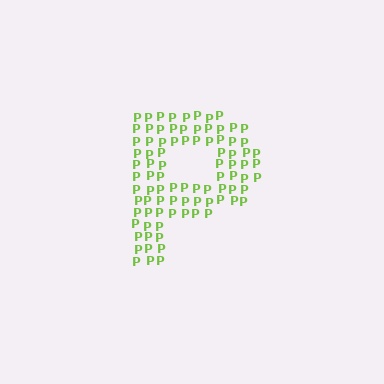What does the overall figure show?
The overall figure shows the letter P.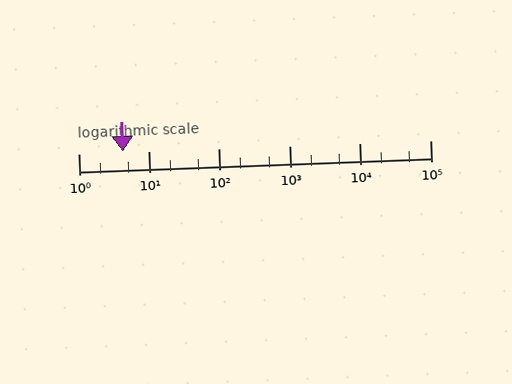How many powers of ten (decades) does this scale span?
The scale spans 5 decades, from 1 to 100000.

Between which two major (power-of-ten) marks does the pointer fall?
The pointer is between 1 and 10.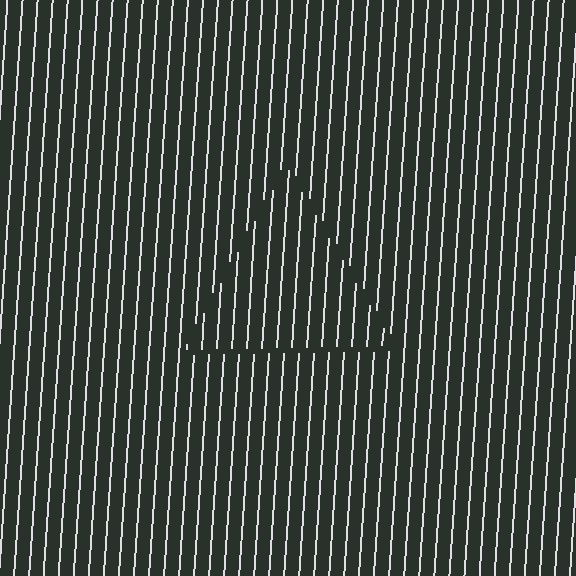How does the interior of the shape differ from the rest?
The interior of the shape contains the same grating, shifted by half a period — the contour is defined by the phase discontinuity where line-ends from the inner and outer gratings abut.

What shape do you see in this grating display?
An illusory triangle. The interior of the shape contains the same grating, shifted by half a period — the contour is defined by the phase discontinuity where line-ends from the inner and outer gratings abut.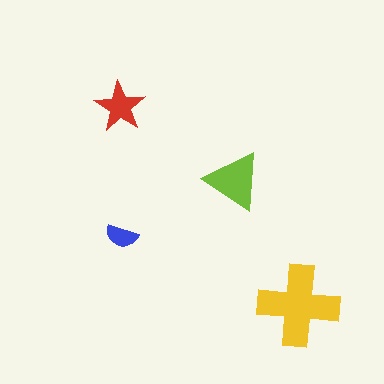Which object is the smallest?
The blue semicircle.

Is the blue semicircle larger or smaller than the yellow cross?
Smaller.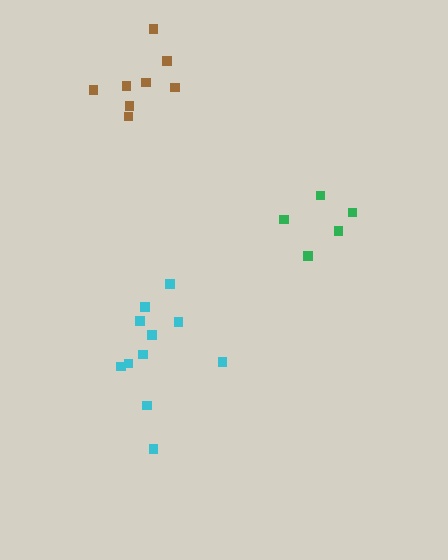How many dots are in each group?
Group 1: 11 dots, Group 2: 8 dots, Group 3: 5 dots (24 total).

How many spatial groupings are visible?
There are 3 spatial groupings.